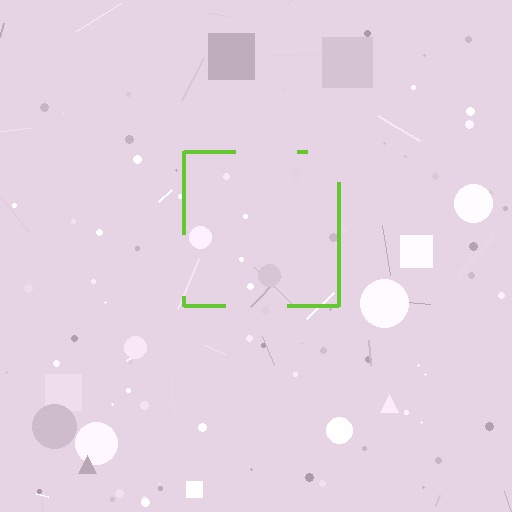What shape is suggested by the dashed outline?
The dashed outline suggests a square.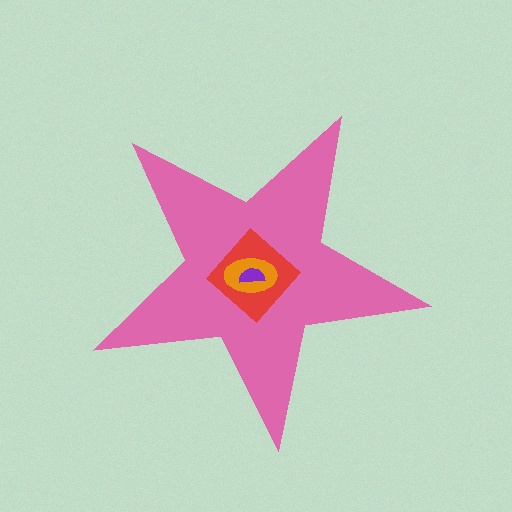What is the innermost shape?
The purple semicircle.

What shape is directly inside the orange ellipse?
The purple semicircle.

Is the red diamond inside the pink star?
Yes.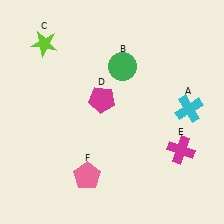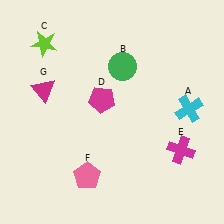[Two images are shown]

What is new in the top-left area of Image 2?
A magenta triangle (G) was added in the top-left area of Image 2.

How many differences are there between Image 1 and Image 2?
There is 1 difference between the two images.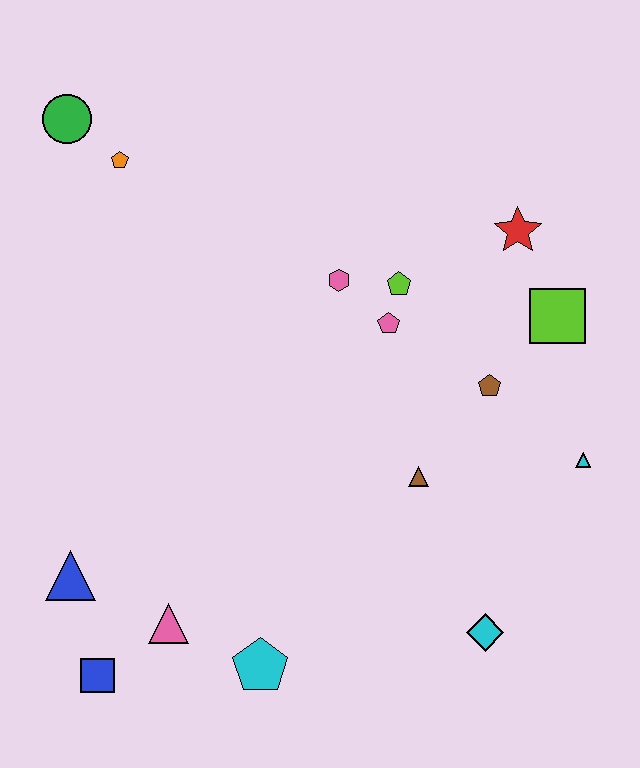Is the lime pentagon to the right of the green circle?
Yes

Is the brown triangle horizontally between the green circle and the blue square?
No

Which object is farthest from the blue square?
The red star is farthest from the blue square.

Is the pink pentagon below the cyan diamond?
No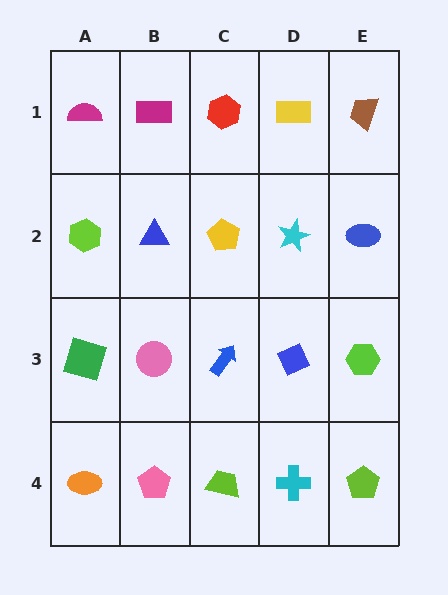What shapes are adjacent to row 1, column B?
A blue triangle (row 2, column B), a magenta semicircle (row 1, column A), a red hexagon (row 1, column C).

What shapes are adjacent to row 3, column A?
A lime hexagon (row 2, column A), an orange ellipse (row 4, column A), a pink circle (row 3, column B).